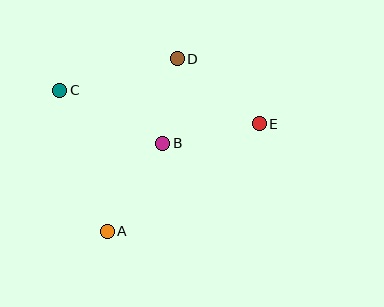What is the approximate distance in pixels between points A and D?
The distance between A and D is approximately 186 pixels.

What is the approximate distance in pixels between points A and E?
The distance between A and E is approximately 186 pixels.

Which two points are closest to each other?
Points B and D are closest to each other.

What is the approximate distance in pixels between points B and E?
The distance between B and E is approximately 99 pixels.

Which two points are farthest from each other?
Points C and E are farthest from each other.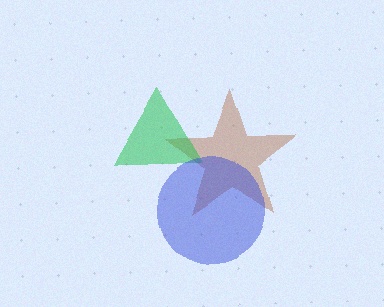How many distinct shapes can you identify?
There are 3 distinct shapes: a brown star, a green triangle, a blue circle.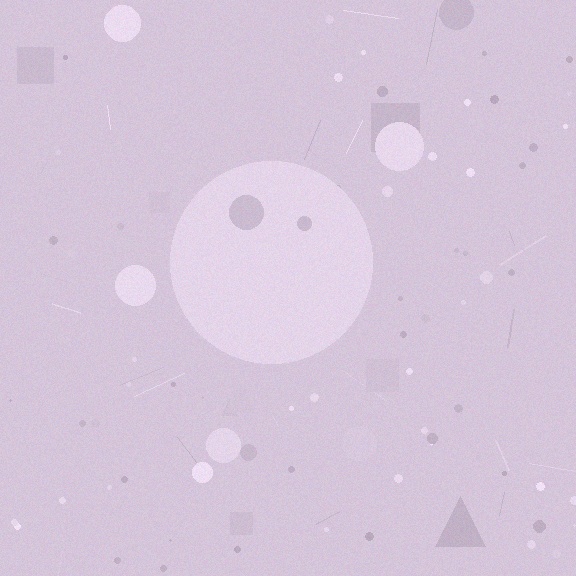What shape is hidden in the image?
A circle is hidden in the image.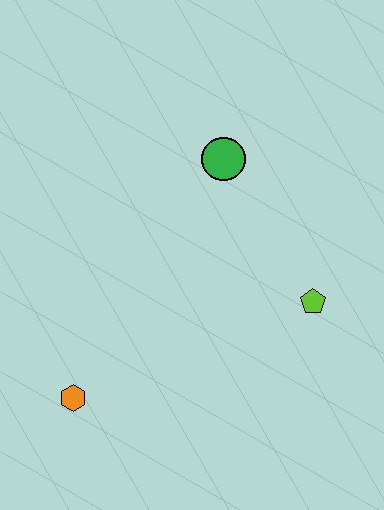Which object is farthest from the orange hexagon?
The green circle is farthest from the orange hexagon.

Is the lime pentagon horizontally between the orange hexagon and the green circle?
No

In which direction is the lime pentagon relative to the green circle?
The lime pentagon is below the green circle.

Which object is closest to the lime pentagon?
The green circle is closest to the lime pentagon.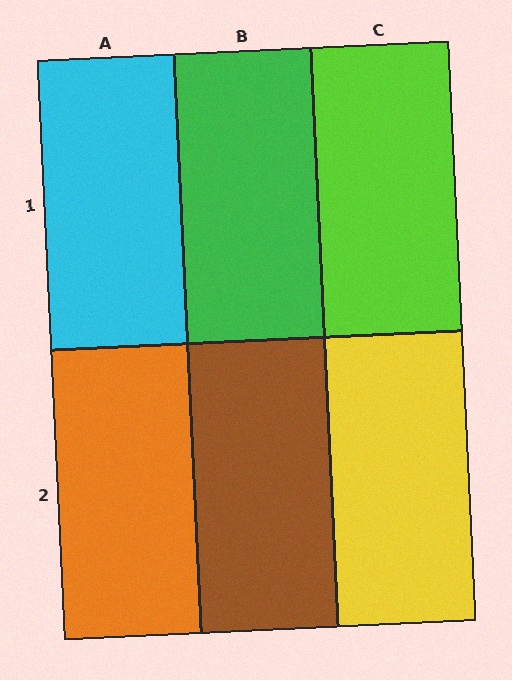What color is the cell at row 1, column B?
Green.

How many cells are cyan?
1 cell is cyan.